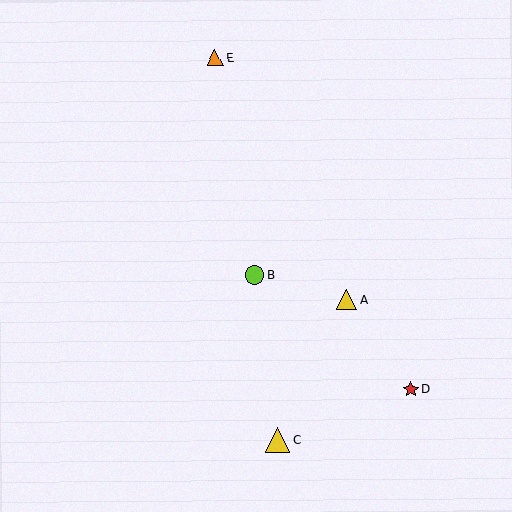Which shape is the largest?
The yellow triangle (labeled C) is the largest.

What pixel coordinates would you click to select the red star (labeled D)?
Click at (411, 389) to select the red star D.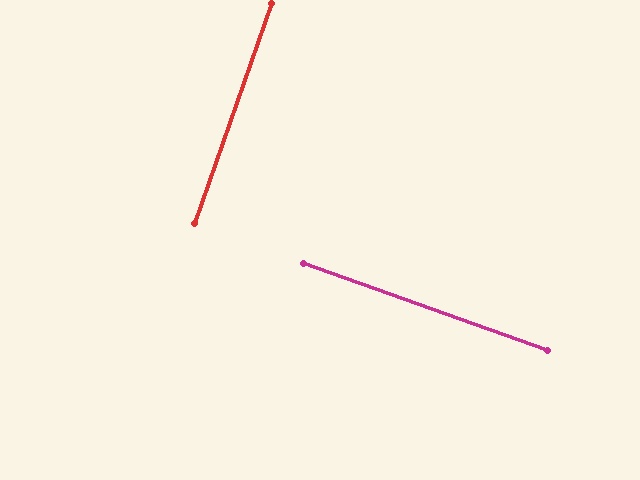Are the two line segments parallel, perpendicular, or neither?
Perpendicular — they meet at approximately 89°.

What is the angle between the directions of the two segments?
Approximately 89 degrees.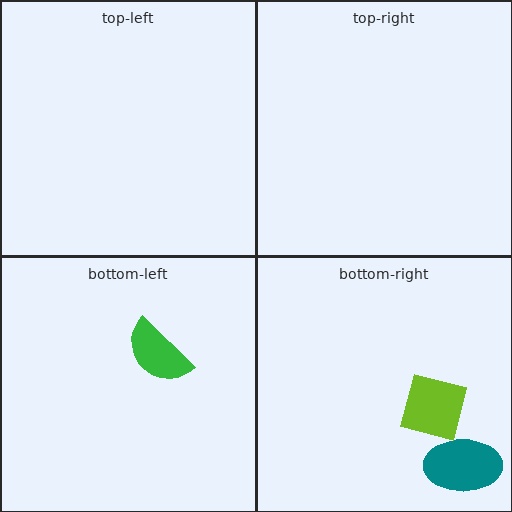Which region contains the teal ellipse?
The bottom-right region.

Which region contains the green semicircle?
The bottom-left region.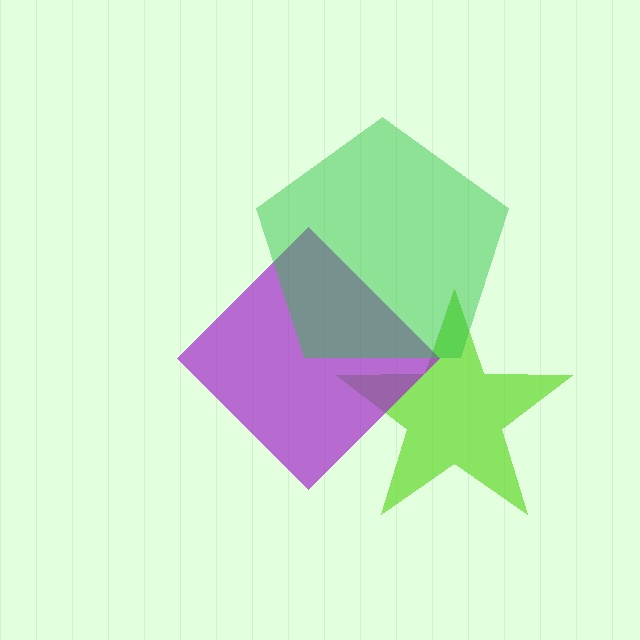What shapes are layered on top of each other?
The layered shapes are: a lime star, a purple diamond, a green pentagon.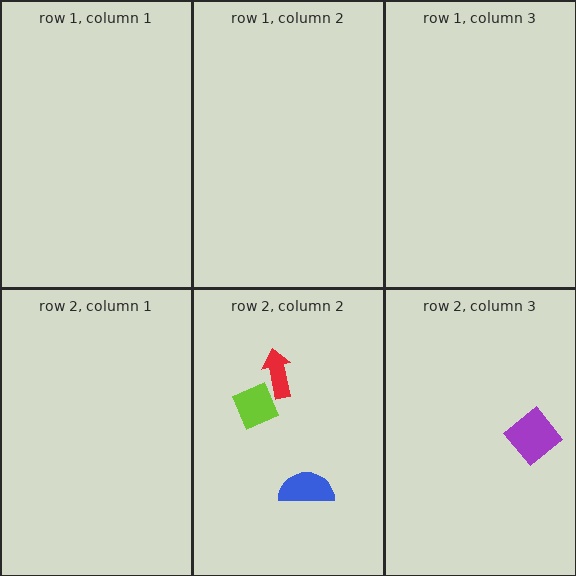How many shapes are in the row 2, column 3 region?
1.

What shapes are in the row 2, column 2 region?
The blue semicircle, the red arrow, the lime diamond.